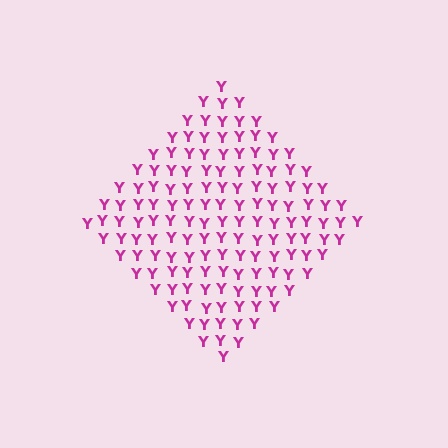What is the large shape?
The large shape is a diamond.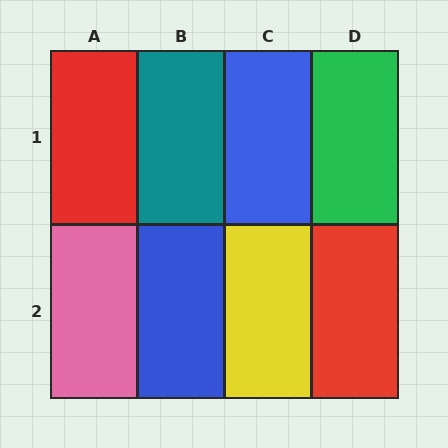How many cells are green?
1 cell is green.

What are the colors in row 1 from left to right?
Red, teal, blue, green.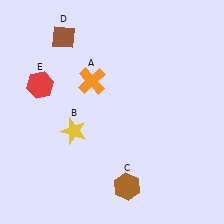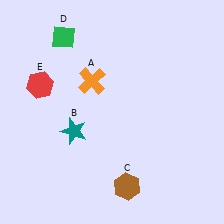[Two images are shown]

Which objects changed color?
B changed from yellow to teal. D changed from brown to green.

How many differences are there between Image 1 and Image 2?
There are 2 differences between the two images.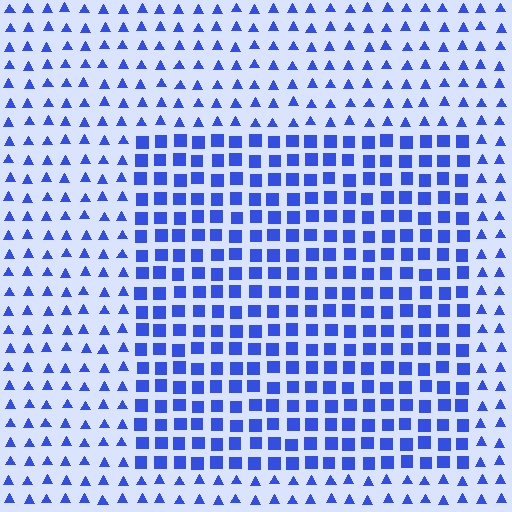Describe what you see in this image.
The image is filled with small blue elements arranged in a uniform grid. A rectangle-shaped region contains squares, while the surrounding area contains triangles. The boundary is defined purely by the change in element shape.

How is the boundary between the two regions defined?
The boundary is defined by a change in element shape: squares inside vs. triangles outside. All elements share the same color and spacing.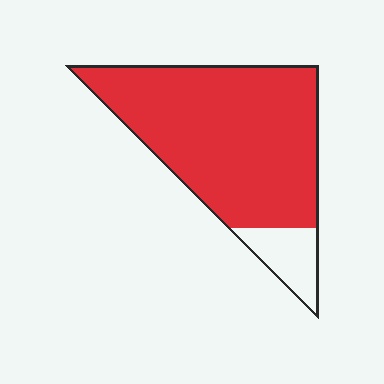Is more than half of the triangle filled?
Yes.